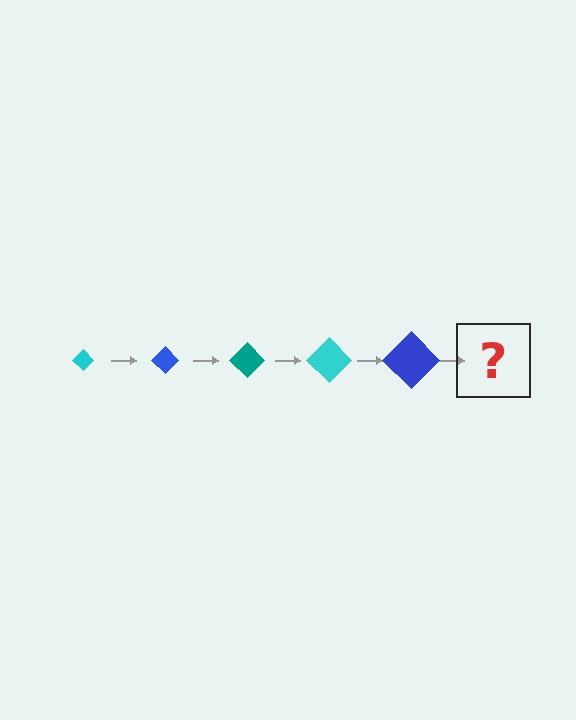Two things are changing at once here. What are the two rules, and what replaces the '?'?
The two rules are that the diamond grows larger each step and the color cycles through cyan, blue, and teal. The '?' should be a teal diamond, larger than the previous one.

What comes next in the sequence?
The next element should be a teal diamond, larger than the previous one.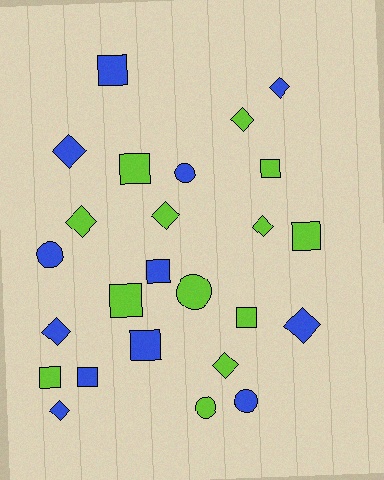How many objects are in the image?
There are 25 objects.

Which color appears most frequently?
Lime, with 13 objects.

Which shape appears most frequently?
Diamond, with 10 objects.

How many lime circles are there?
There are 2 lime circles.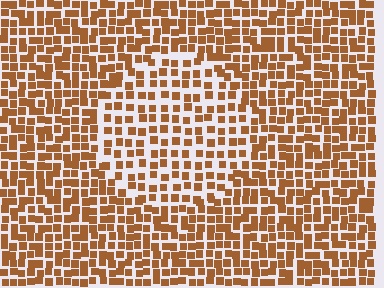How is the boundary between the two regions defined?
The boundary is defined by a change in element density (approximately 1.6x ratio). All elements are the same color, size, and shape.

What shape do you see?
I see a circle.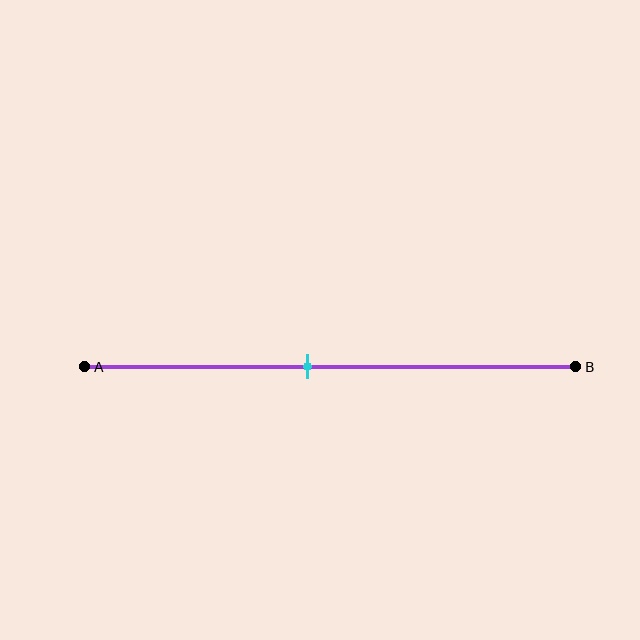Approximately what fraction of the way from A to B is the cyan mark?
The cyan mark is approximately 45% of the way from A to B.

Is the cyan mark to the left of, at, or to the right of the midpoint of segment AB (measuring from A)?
The cyan mark is to the left of the midpoint of segment AB.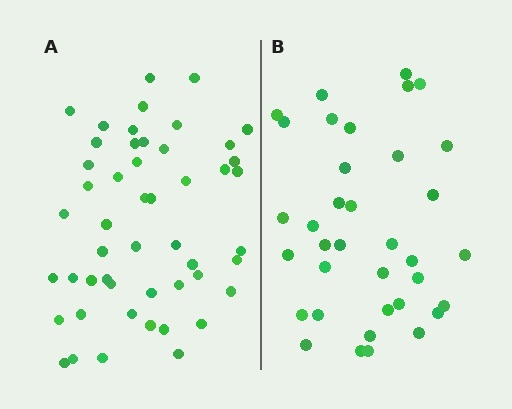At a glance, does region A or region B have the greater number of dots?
Region A (the left region) has more dots.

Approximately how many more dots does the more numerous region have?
Region A has approximately 15 more dots than region B.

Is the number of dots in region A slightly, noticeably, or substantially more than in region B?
Region A has noticeably more, but not dramatically so. The ratio is roughly 1.4 to 1.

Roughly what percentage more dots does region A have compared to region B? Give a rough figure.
About 40% more.